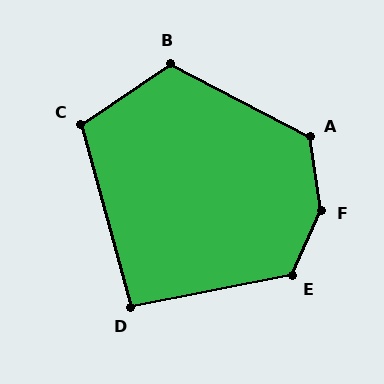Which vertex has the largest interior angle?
F, at approximately 148 degrees.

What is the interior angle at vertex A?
Approximately 126 degrees (obtuse).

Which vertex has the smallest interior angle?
D, at approximately 94 degrees.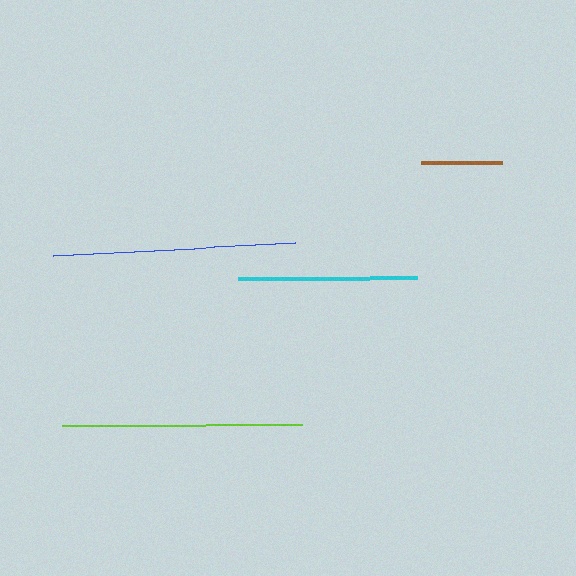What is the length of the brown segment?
The brown segment is approximately 81 pixels long.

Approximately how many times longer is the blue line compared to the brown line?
The blue line is approximately 3.0 times the length of the brown line.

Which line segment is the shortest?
The brown line is the shortest at approximately 81 pixels.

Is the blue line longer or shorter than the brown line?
The blue line is longer than the brown line.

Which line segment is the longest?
The blue line is the longest at approximately 243 pixels.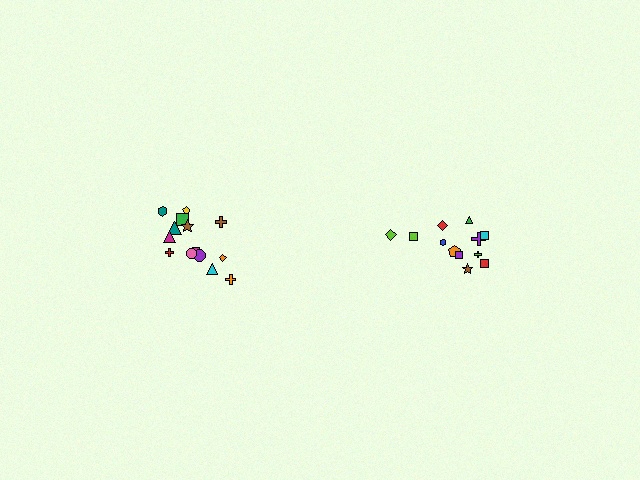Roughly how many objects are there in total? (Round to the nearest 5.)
Roughly 25 objects in total.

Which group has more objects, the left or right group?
The left group.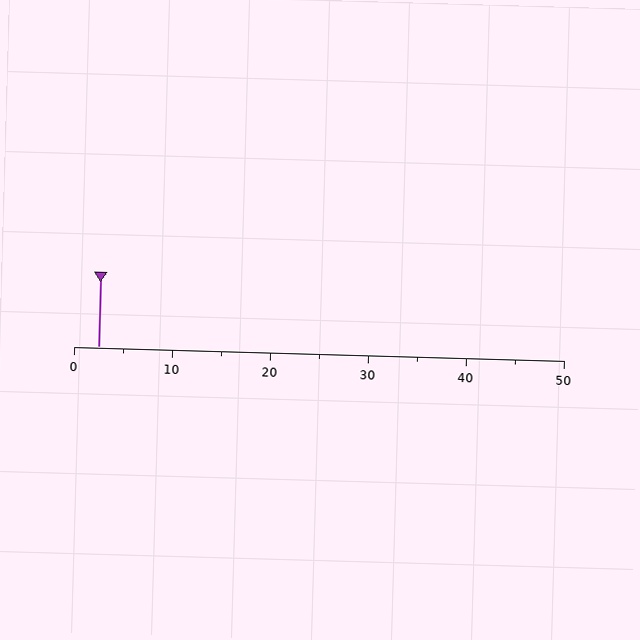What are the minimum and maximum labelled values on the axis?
The axis runs from 0 to 50.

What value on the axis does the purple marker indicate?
The marker indicates approximately 2.5.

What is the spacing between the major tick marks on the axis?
The major ticks are spaced 10 apart.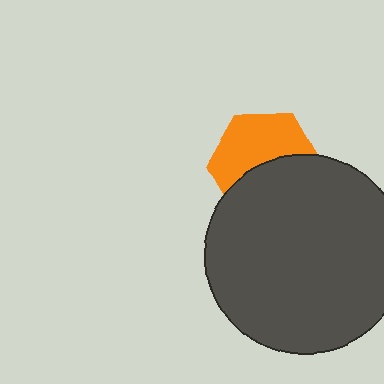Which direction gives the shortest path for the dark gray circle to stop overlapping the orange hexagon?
Moving down gives the shortest separation.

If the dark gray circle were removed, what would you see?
You would see the complete orange hexagon.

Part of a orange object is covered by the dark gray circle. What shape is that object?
It is a hexagon.